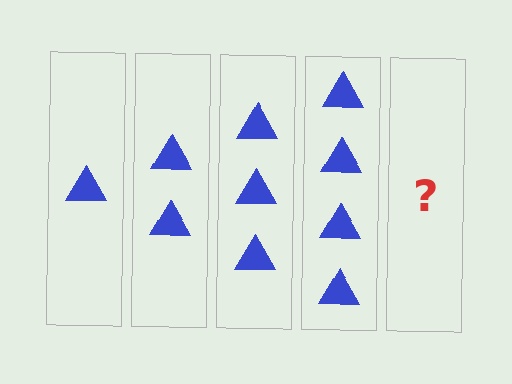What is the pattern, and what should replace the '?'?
The pattern is that each step adds one more triangle. The '?' should be 5 triangles.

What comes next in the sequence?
The next element should be 5 triangles.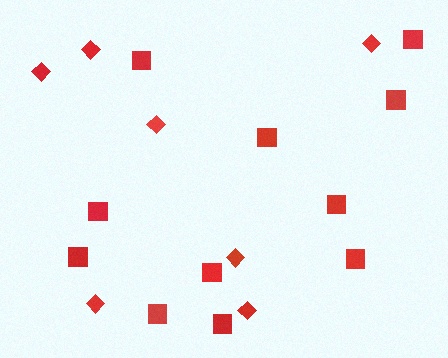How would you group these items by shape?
There are 2 groups: one group of diamonds (7) and one group of squares (11).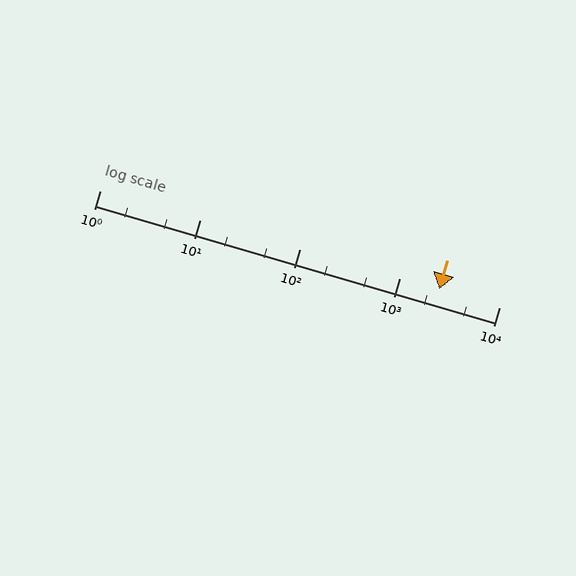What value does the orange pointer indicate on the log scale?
The pointer indicates approximately 2500.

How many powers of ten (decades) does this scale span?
The scale spans 4 decades, from 1 to 10000.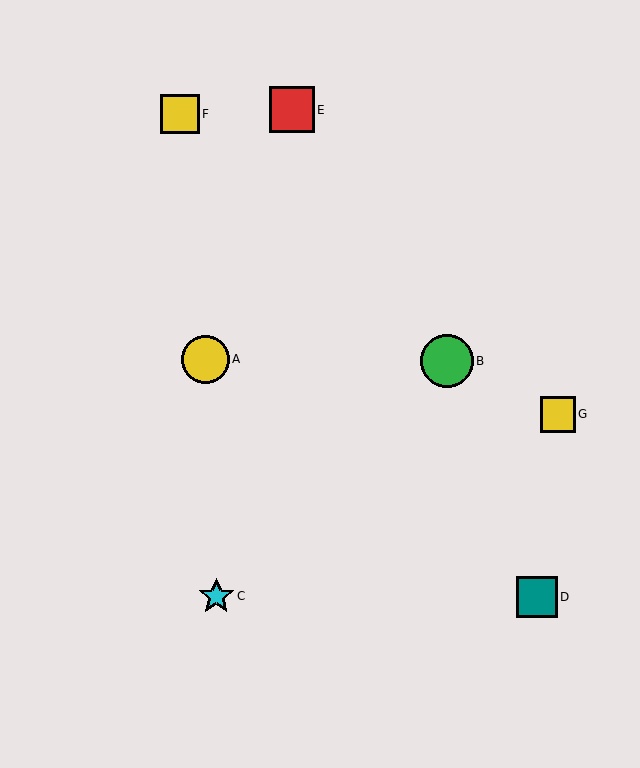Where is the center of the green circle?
The center of the green circle is at (447, 361).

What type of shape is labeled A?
Shape A is a yellow circle.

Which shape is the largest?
The green circle (labeled B) is the largest.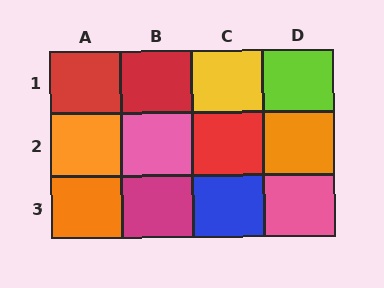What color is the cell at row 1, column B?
Red.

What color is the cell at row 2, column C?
Red.